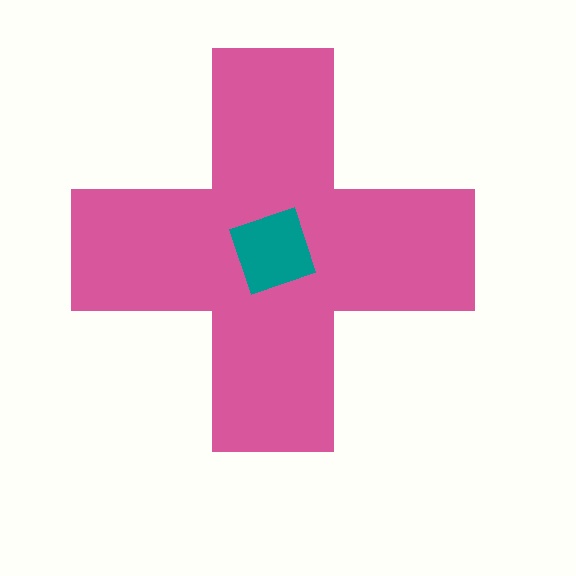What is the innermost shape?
The teal diamond.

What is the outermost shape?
The pink cross.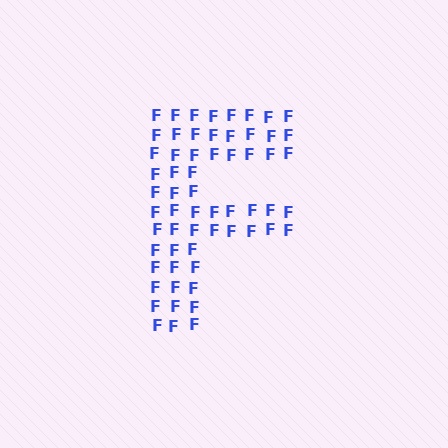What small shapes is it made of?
It is made of small letter F's.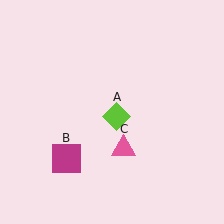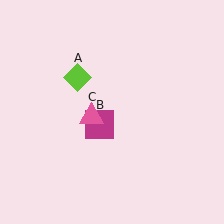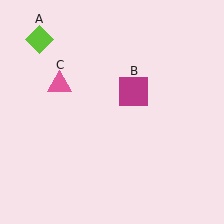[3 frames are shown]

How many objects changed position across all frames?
3 objects changed position: lime diamond (object A), magenta square (object B), pink triangle (object C).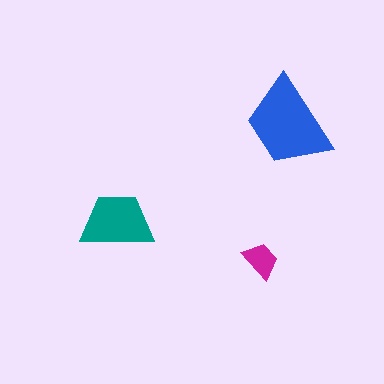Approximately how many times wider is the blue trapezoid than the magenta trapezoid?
About 2.5 times wider.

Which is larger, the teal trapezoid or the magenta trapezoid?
The teal one.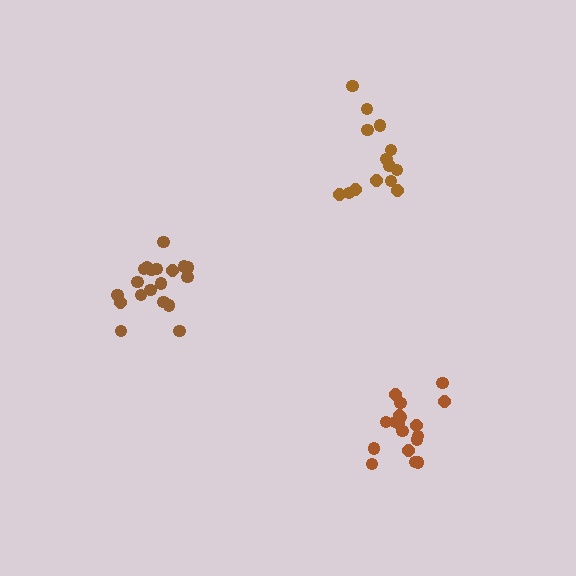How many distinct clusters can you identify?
There are 3 distinct clusters.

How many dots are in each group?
Group 1: 18 dots, Group 2: 19 dots, Group 3: 14 dots (51 total).